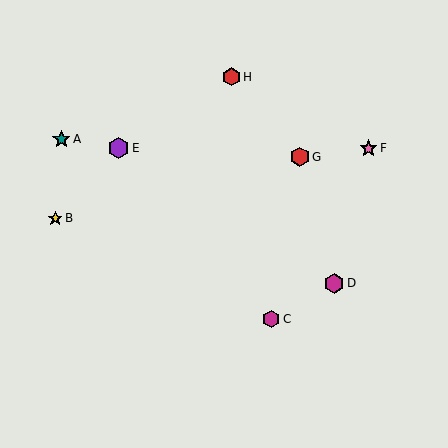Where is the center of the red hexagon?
The center of the red hexagon is at (300, 157).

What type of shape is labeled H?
Shape H is a red hexagon.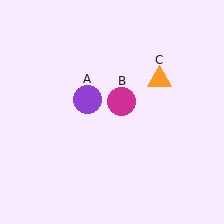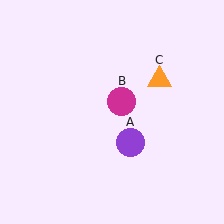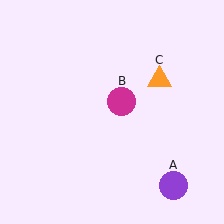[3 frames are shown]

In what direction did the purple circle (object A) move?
The purple circle (object A) moved down and to the right.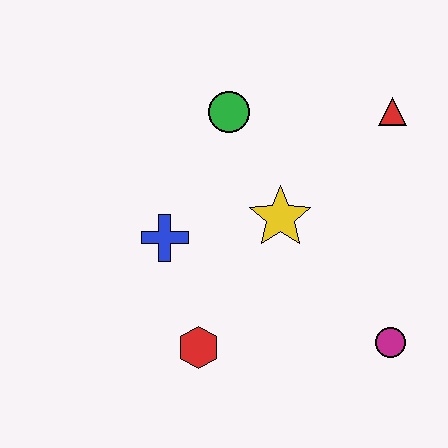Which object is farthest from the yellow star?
The magenta circle is farthest from the yellow star.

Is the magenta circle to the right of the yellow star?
Yes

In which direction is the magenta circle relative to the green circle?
The magenta circle is below the green circle.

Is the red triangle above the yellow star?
Yes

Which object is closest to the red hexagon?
The blue cross is closest to the red hexagon.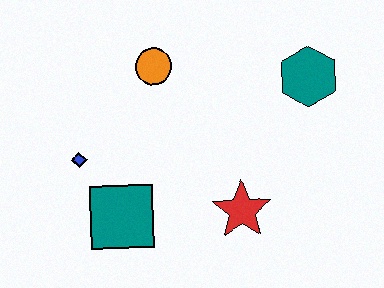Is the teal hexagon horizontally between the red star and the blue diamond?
No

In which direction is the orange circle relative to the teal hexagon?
The orange circle is to the left of the teal hexagon.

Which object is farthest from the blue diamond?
The teal hexagon is farthest from the blue diamond.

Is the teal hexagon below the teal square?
No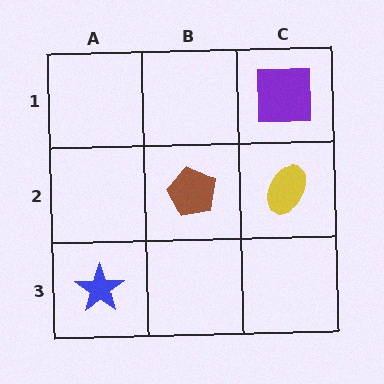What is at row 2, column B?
A brown pentagon.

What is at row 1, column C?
A purple square.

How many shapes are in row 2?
2 shapes.